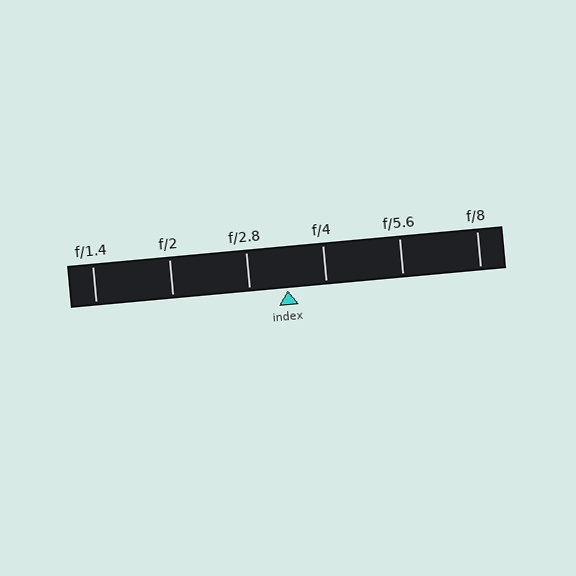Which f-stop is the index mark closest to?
The index mark is closest to f/2.8.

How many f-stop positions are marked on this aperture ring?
There are 6 f-stop positions marked.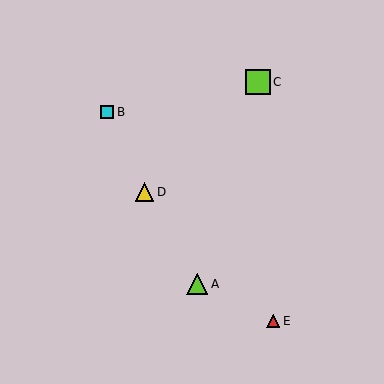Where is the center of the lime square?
The center of the lime square is at (258, 82).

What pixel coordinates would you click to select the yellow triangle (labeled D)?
Click at (145, 192) to select the yellow triangle D.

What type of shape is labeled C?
Shape C is a lime square.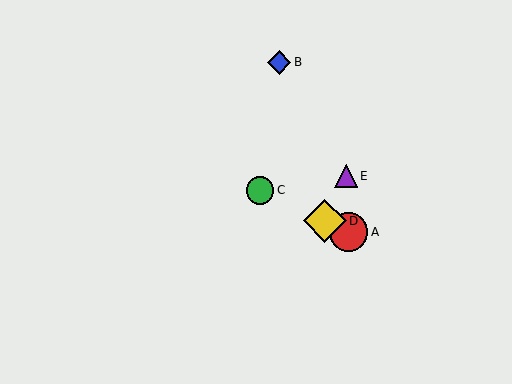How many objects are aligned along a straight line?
3 objects (A, C, D) are aligned along a straight line.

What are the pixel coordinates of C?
Object C is at (260, 190).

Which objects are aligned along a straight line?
Objects A, C, D are aligned along a straight line.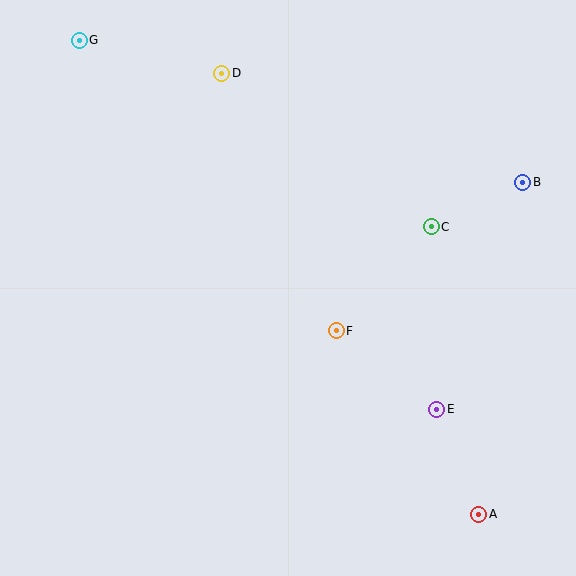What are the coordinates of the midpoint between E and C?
The midpoint between E and C is at (434, 318).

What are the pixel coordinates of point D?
Point D is at (222, 73).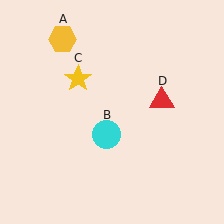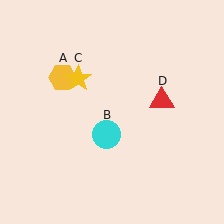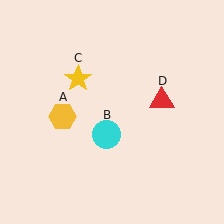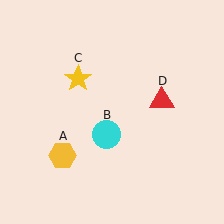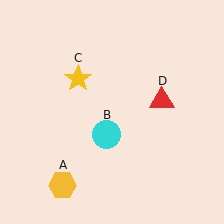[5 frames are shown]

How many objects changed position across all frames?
1 object changed position: yellow hexagon (object A).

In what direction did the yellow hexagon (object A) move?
The yellow hexagon (object A) moved down.